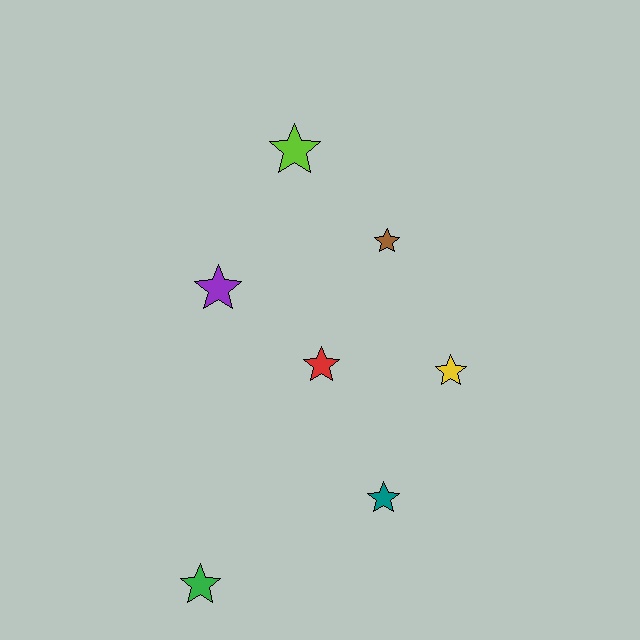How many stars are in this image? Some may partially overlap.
There are 7 stars.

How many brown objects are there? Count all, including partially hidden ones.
There is 1 brown object.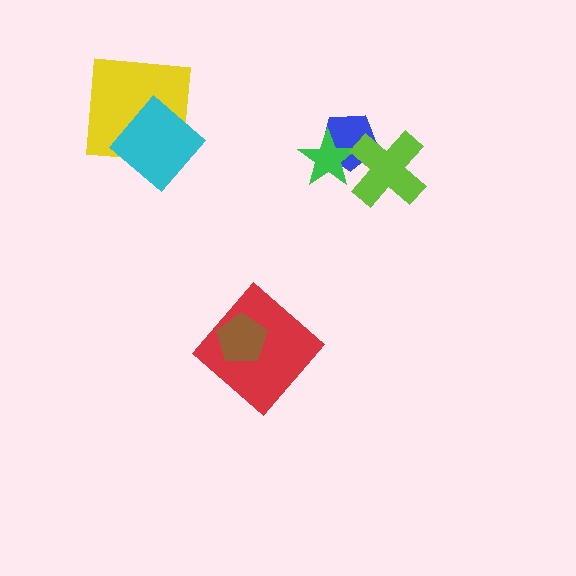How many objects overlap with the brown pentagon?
1 object overlaps with the brown pentagon.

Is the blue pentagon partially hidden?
Yes, it is partially covered by another shape.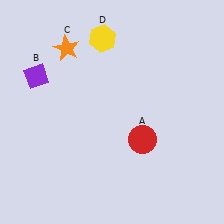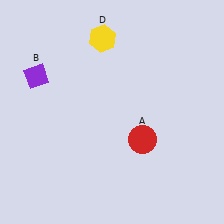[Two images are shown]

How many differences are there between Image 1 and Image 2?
There is 1 difference between the two images.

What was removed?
The orange star (C) was removed in Image 2.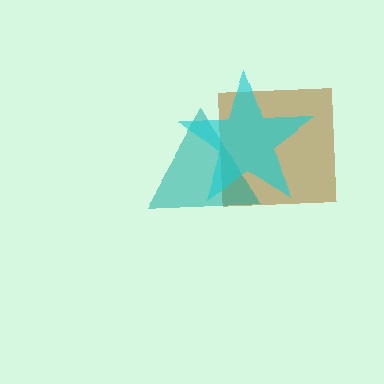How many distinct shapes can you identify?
There are 3 distinct shapes: a brown square, a teal triangle, a cyan star.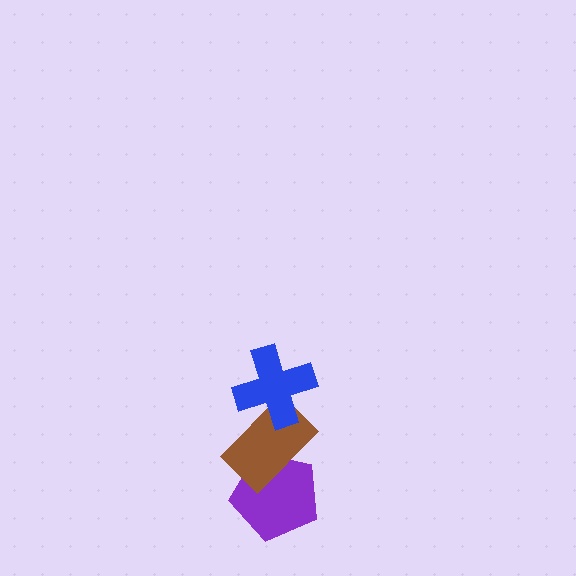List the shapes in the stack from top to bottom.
From top to bottom: the blue cross, the brown rectangle, the purple pentagon.